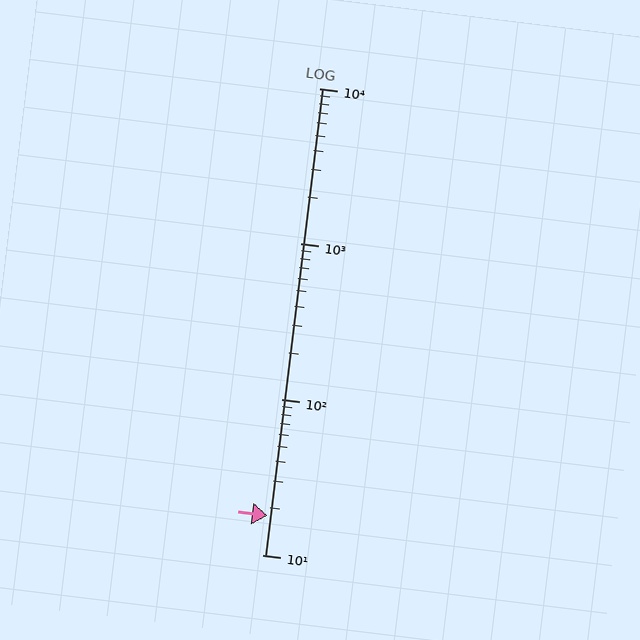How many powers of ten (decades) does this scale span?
The scale spans 3 decades, from 10 to 10000.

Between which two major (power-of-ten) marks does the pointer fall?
The pointer is between 10 and 100.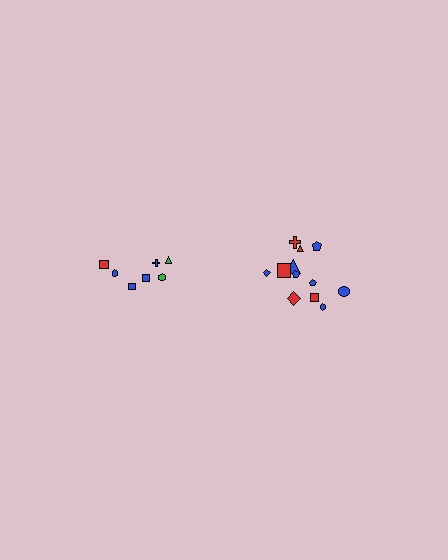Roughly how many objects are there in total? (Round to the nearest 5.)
Roughly 20 objects in total.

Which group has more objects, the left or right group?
The right group.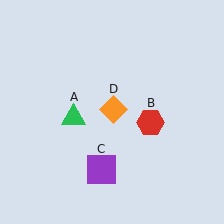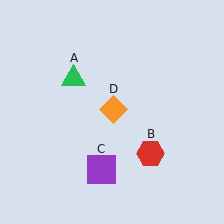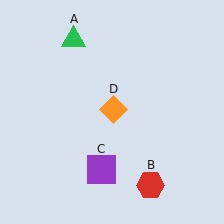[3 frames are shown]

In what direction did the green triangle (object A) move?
The green triangle (object A) moved up.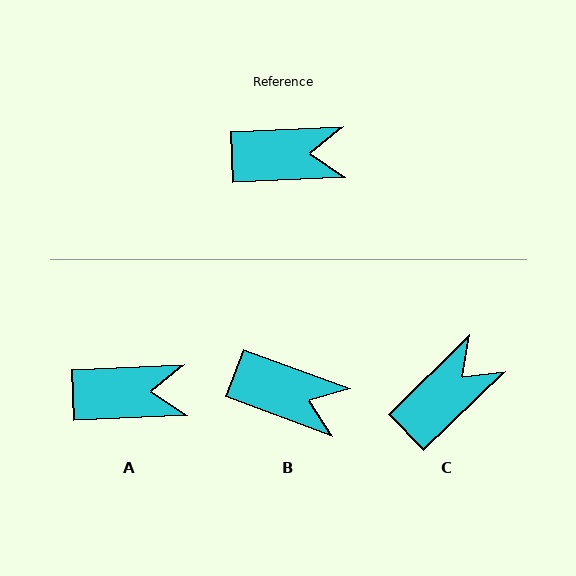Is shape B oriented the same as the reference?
No, it is off by about 23 degrees.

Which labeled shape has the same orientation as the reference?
A.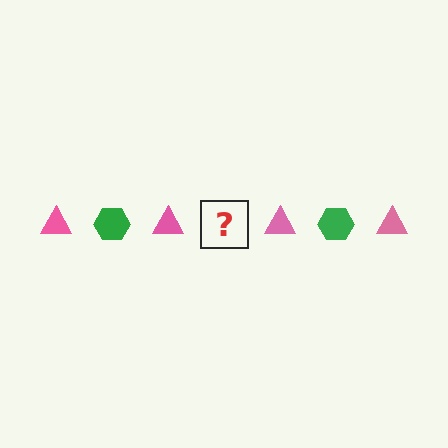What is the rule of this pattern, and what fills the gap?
The rule is that the pattern alternates between pink triangle and green hexagon. The gap should be filled with a green hexagon.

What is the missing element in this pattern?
The missing element is a green hexagon.